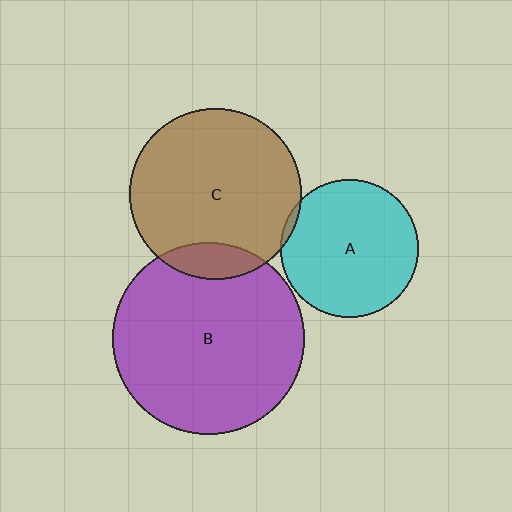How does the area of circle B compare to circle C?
Approximately 1.2 times.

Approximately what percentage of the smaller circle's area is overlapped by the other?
Approximately 10%.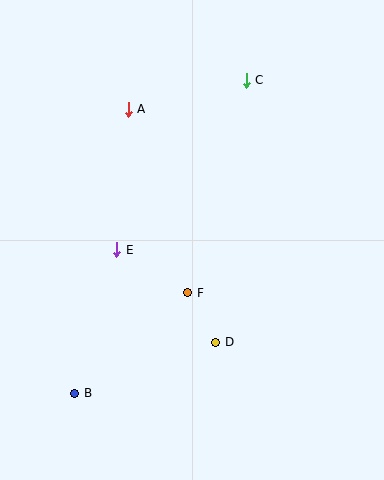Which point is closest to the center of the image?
Point F at (188, 293) is closest to the center.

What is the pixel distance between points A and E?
The distance between A and E is 141 pixels.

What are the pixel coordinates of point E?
Point E is at (117, 250).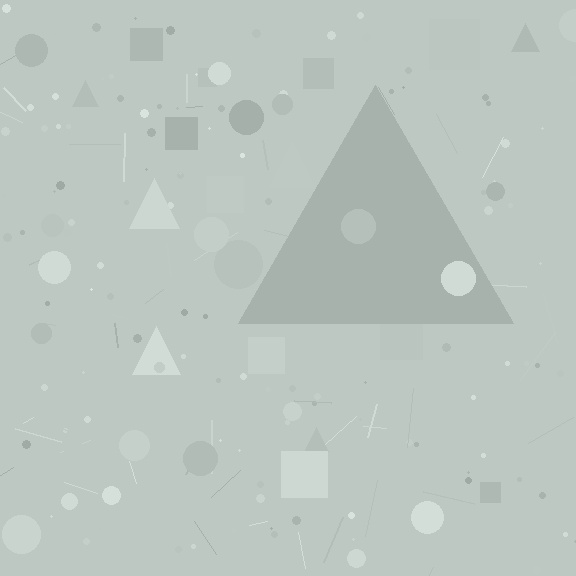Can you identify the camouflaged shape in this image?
The camouflaged shape is a triangle.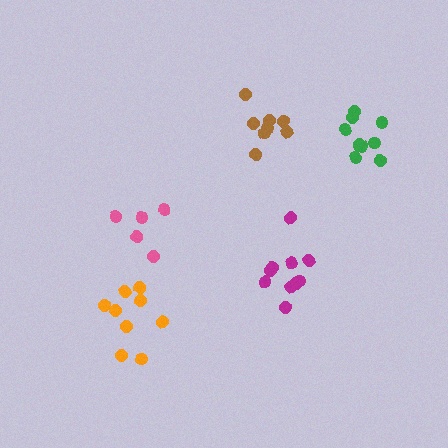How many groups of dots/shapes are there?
There are 5 groups.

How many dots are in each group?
Group 1: 10 dots, Group 2: 5 dots, Group 3: 10 dots, Group 4: 9 dots, Group 5: 8 dots (42 total).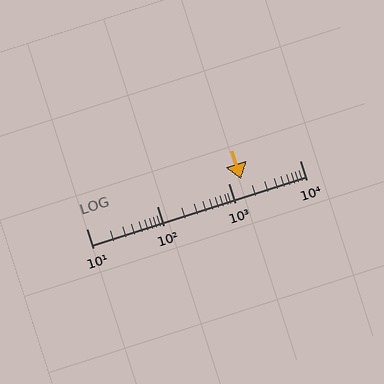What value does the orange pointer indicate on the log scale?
The pointer indicates approximately 1500.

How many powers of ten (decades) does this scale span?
The scale spans 3 decades, from 10 to 10000.